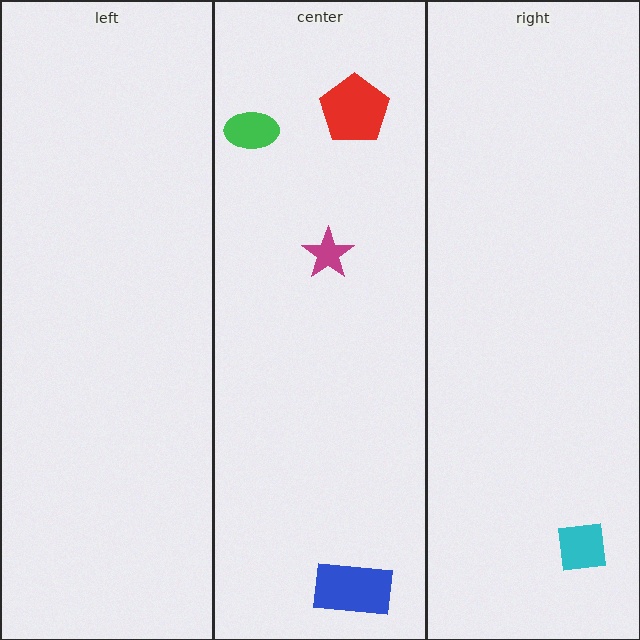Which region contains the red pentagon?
The center region.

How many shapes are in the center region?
4.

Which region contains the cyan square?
The right region.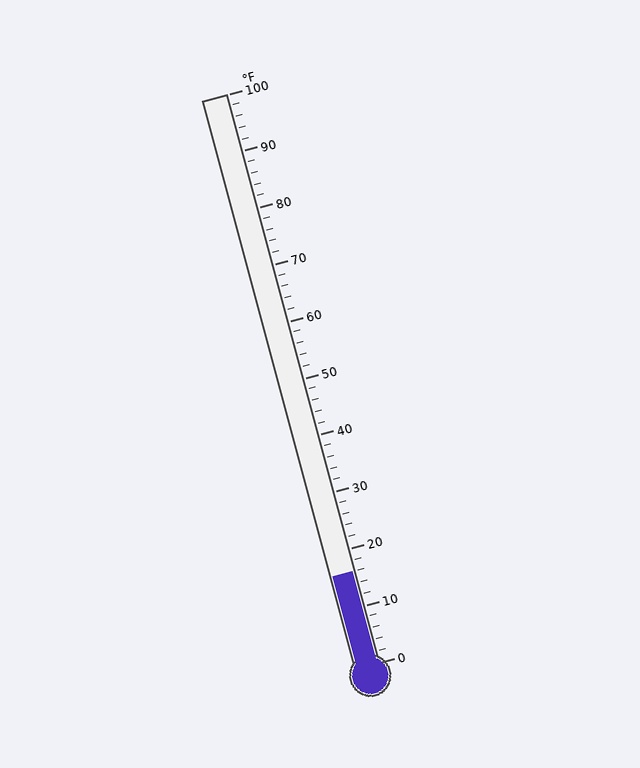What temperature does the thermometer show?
The thermometer shows approximately 16°F.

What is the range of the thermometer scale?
The thermometer scale ranges from 0°F to 100°F.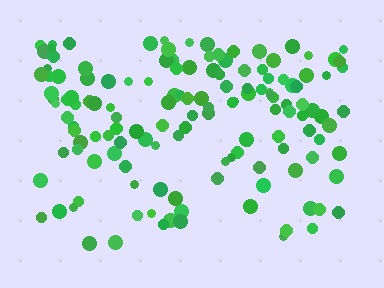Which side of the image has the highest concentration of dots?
The top.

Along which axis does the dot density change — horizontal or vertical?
Vertical.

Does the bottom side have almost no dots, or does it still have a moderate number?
Still a moderate number, just noticeably fewer than the top.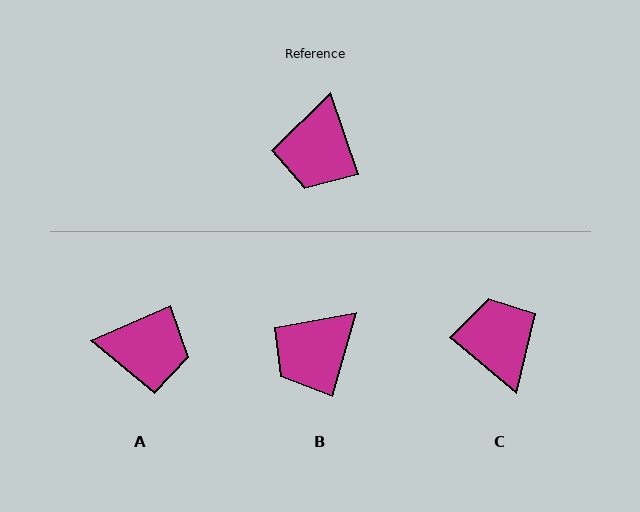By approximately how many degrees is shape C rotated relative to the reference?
Approximately 148 degrees clockwise.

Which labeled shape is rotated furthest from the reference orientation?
C, about 148 degrees away.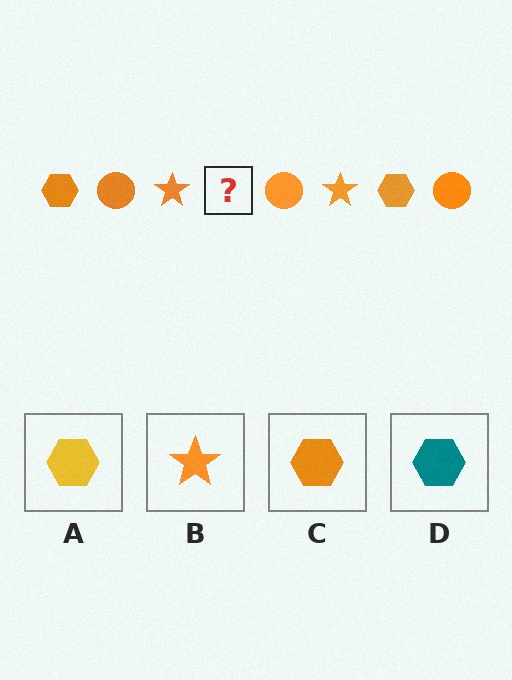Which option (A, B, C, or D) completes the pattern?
C.